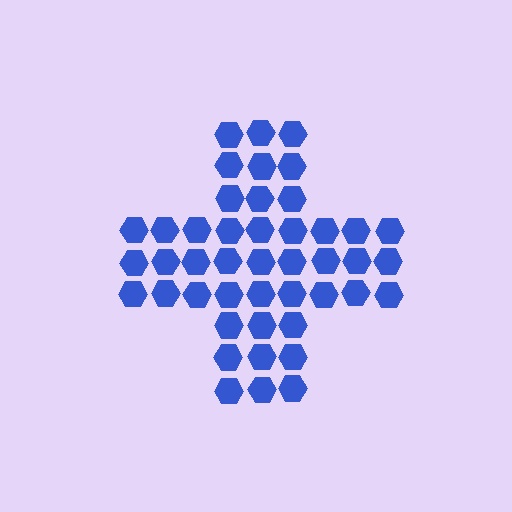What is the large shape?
The large shape is a cross.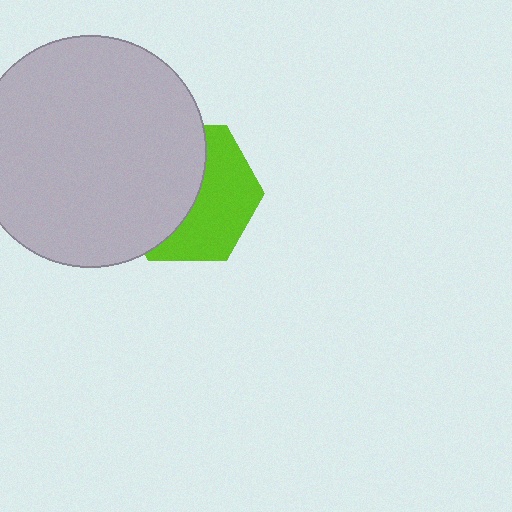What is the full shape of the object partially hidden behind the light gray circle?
The partially hidden object is a lime hexagon.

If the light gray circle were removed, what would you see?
You would see the complete lime hexagon.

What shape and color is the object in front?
The object in front is a light gray circle.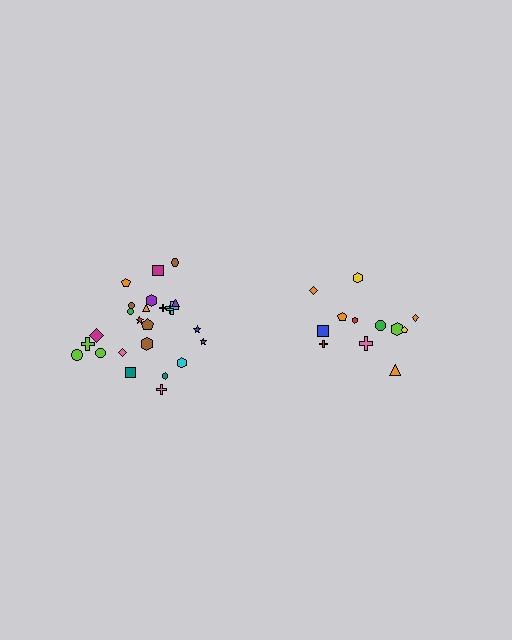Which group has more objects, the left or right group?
The left group.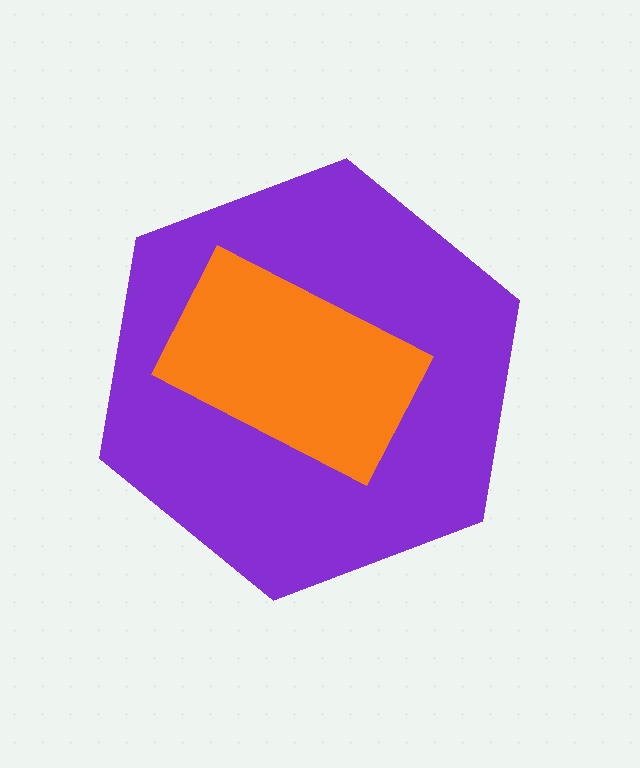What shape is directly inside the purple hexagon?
The orange rectangle.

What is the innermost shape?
The orange rectangle.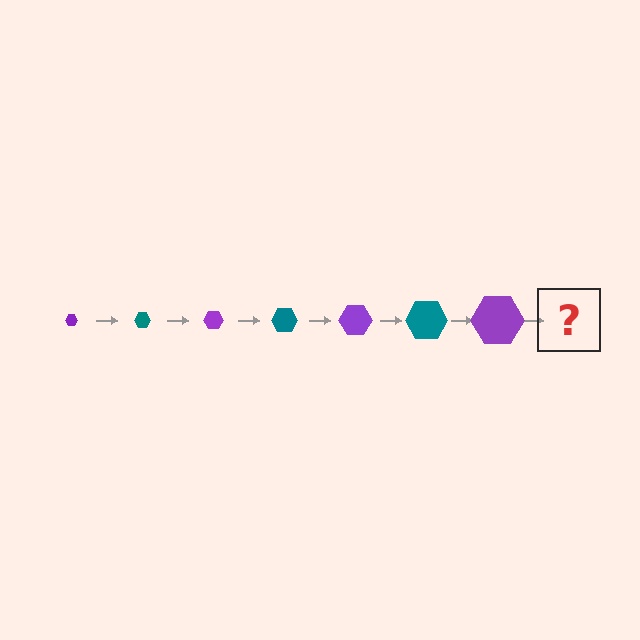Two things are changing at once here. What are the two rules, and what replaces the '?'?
The two rules are that the hexagon grows larger each step and the color cycles through purple and teal. The '?' should be a teal hexagon, larger than the previous one.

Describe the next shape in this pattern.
It should be a teal hexagon, larger than the previous one.